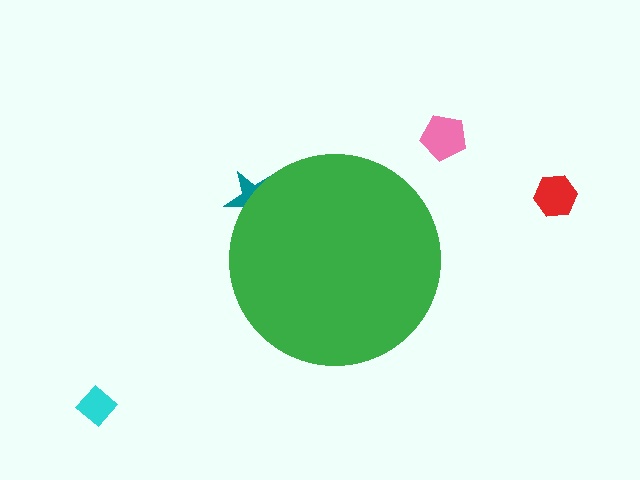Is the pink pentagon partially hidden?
No, the pink pentagon is fully visible.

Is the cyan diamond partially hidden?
No, the cyan diamond is fully visible.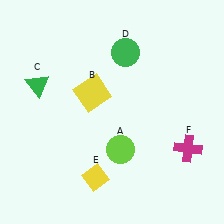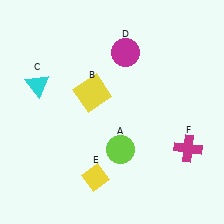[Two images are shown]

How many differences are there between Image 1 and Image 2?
There are 2 differences between the two images.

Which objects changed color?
C changed from green to cyan. D changed from green to magenta.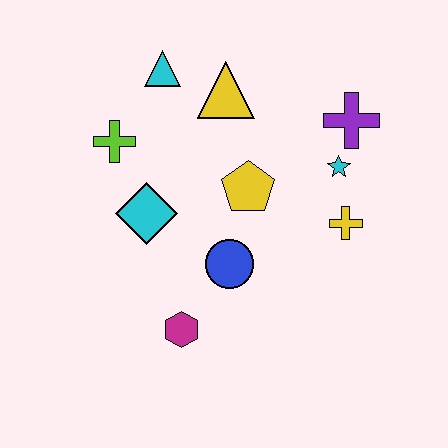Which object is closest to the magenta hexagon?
The blue circle is closest to the magenta hexagon.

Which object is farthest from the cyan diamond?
The purple cross is farthest from the cyan diamond.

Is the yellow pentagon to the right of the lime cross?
Yes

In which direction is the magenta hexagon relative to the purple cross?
The magenta hexagon is below the purple cross.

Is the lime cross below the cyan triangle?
Yes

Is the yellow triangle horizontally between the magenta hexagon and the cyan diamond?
No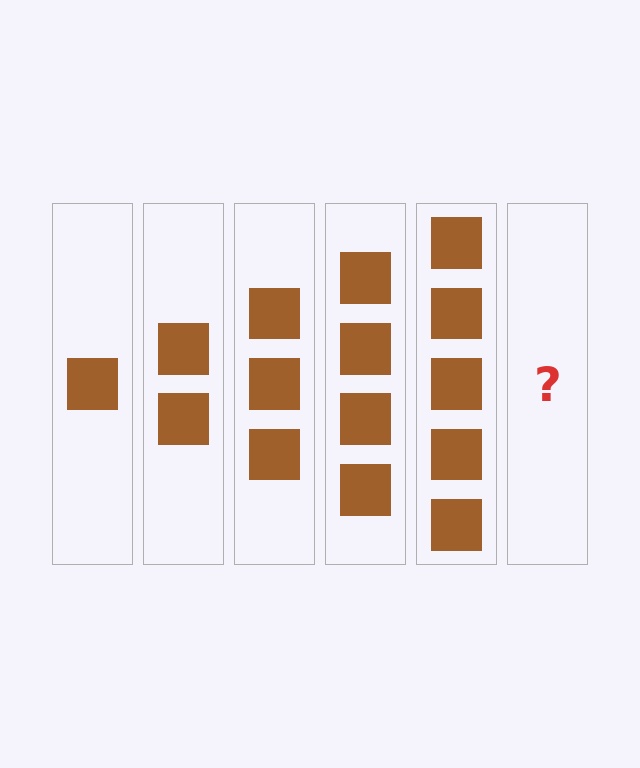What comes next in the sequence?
The next element should be 6 squares.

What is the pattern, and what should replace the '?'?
The pattern is that each step adds one more square. The '?' should be 6 squares.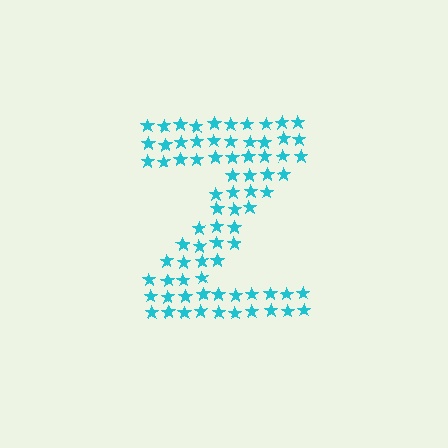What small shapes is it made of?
It is made of small stars.